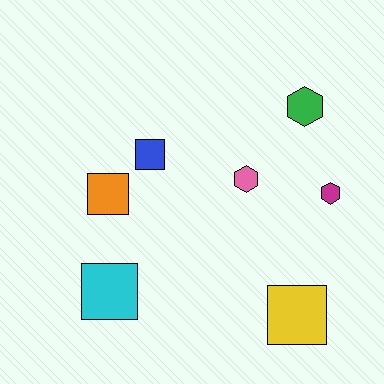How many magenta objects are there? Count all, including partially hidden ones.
There is 1 magenta object.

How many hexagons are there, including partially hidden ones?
There are 3 hexagons.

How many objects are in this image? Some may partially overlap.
There are 7 objects.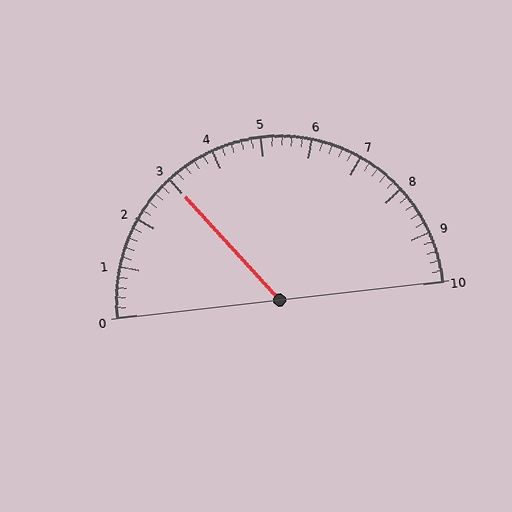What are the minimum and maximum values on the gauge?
The gauge ranges from 0 to 10.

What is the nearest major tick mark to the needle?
The nearest major tick mark is 3.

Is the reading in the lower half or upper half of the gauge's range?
The reading is in the lower half of the range (0 to 10).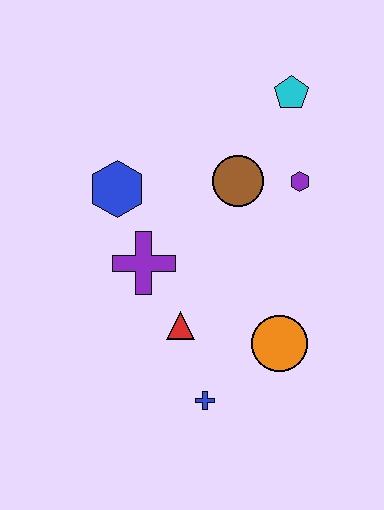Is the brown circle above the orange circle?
Yes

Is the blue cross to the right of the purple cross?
Yes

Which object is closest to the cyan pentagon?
The purple hexagon is closest to the cyan pentagon.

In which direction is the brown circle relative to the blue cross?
The brown circle is above the blue cross.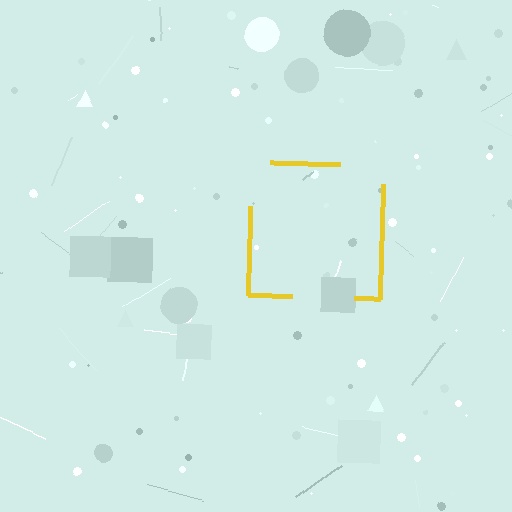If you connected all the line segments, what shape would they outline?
They would outline a square.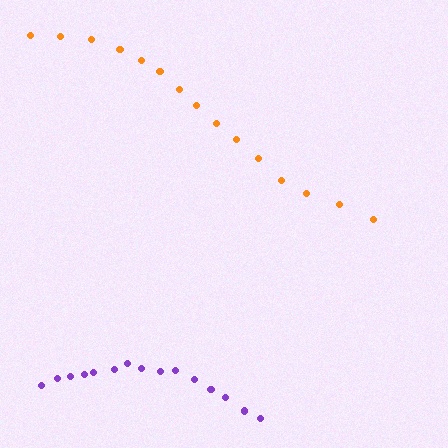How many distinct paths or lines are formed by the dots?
There are 2 distinct paths.